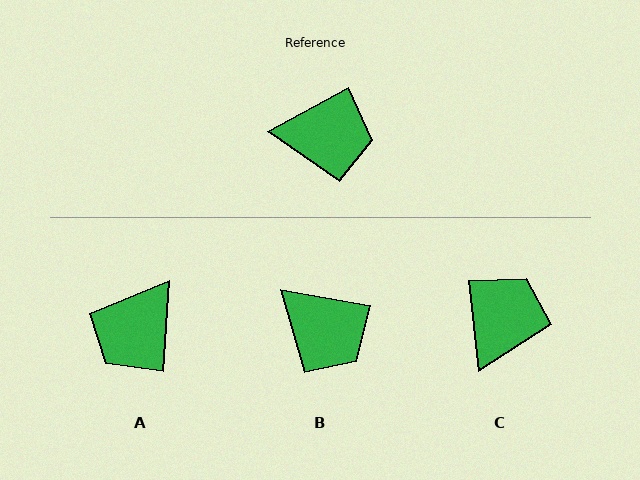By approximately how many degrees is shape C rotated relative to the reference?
Approximately 68 degrees counter-clockwise.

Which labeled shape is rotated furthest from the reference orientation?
A, about 122 degrees away.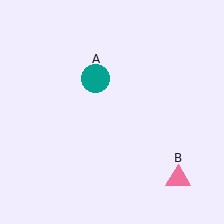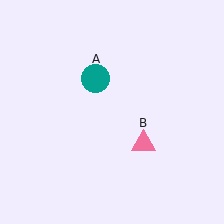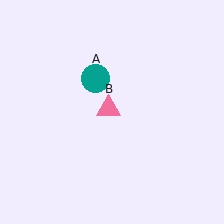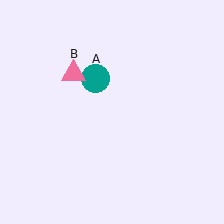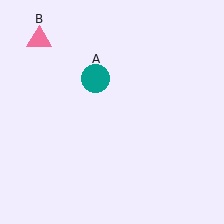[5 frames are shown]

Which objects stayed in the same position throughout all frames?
Teal circle (object A) remained stationary.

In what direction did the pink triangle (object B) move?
The pink triangle (object B) moved up and to the left.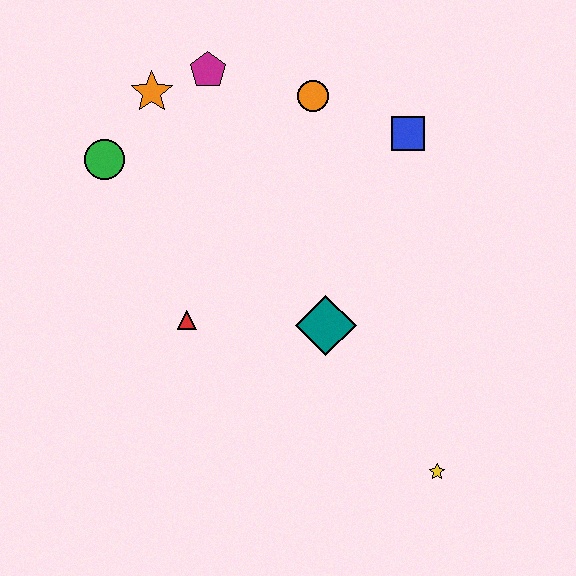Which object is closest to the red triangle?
The teal diamond is closest to the red triangle.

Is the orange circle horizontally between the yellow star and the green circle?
Yes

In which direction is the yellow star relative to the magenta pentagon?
The yellow star is below the magenta pentagon.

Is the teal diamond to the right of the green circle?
Yes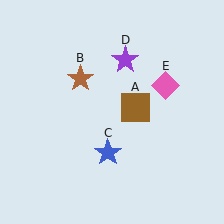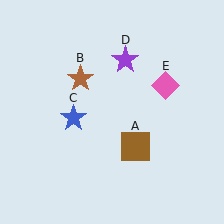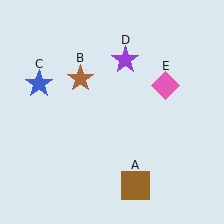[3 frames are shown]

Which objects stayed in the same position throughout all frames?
Brown star (object B) and purple star (object D) and pink diamond (object E) remained stationary.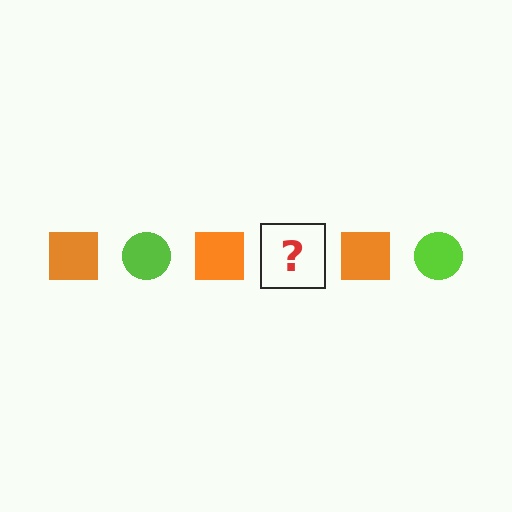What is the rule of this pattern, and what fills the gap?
The rule is that the pattern alternates between orange square and lime circle. The gap should be filled with a lime circle.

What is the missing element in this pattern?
The missing element is a lime circle.